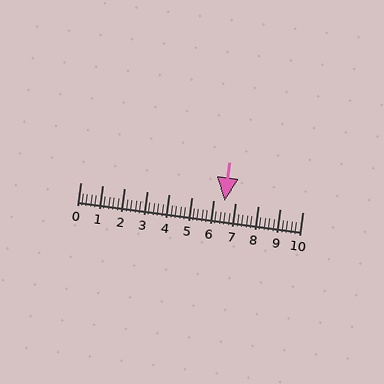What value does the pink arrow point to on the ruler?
The pink arrow points to approximately 6.5.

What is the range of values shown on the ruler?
The ruler shows values from 0 to 10.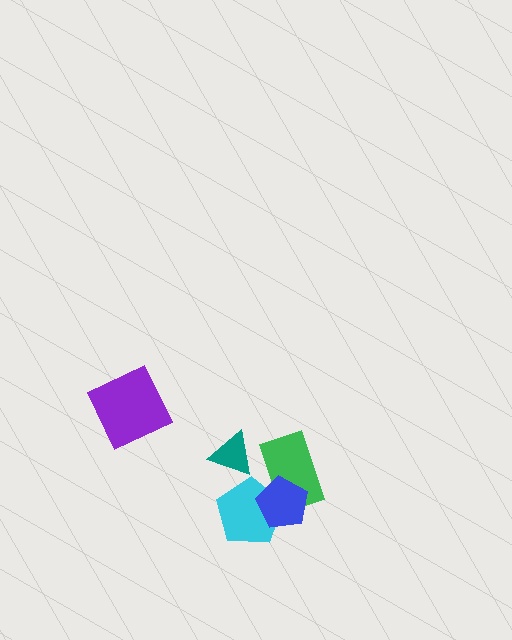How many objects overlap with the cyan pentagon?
2 objects overlap with the cyan pentagon.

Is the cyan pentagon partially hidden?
Yes, it is partially covered by another shape.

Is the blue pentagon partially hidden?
No, no other shape covers it.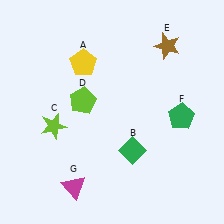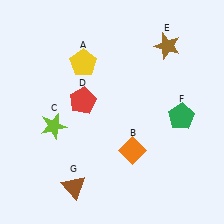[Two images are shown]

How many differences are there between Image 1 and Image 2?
There are 3 differences between the two images.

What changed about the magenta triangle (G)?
In Image 1, G is magenta. In Image 2, it changed to brown.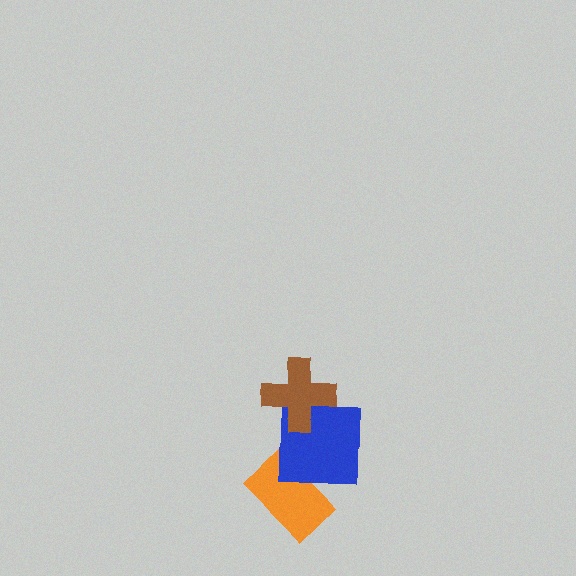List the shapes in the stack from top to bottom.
From top to bottom: the brown cross, the blue square, the orange rectangle.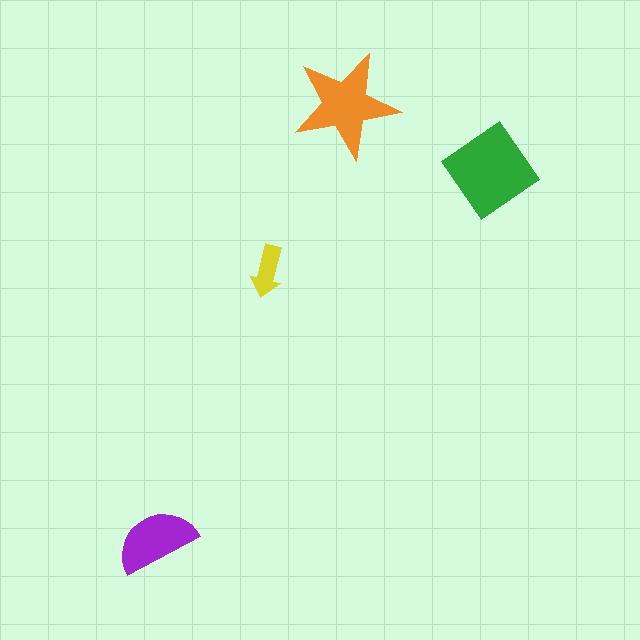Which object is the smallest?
The yellow arrow.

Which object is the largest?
The green diamond.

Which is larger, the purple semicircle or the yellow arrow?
The purple semicircle.